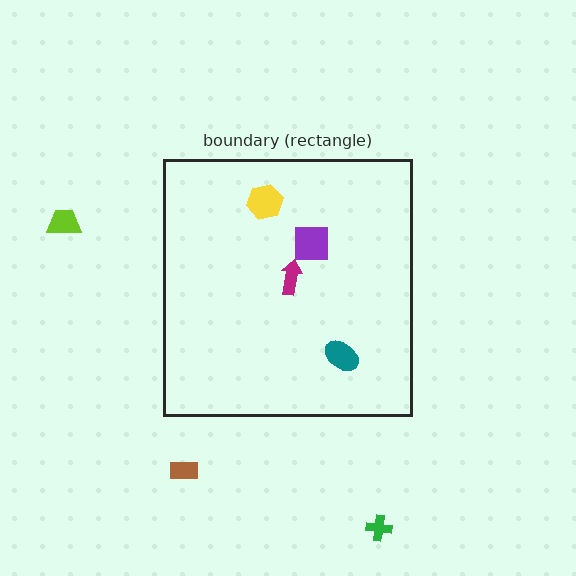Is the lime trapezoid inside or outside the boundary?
Outside.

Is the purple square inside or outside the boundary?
Inside.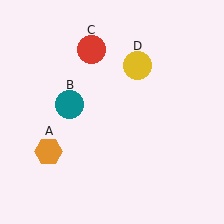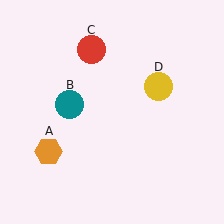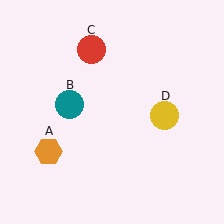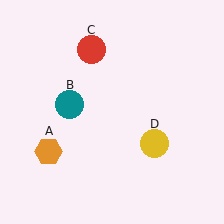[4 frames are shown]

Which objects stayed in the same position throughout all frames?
Orange hexagon (object A) and teal circle (object B) and red circle (object C) remained stationary.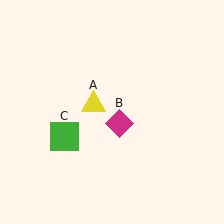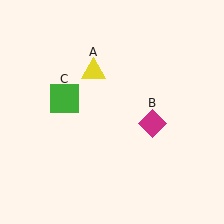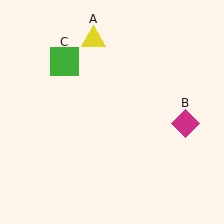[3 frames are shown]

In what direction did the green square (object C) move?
The green square (object C) moved up.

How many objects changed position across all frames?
3 objects changed position: yellow triangle (object A), magenta diamond (object B), green square (object C).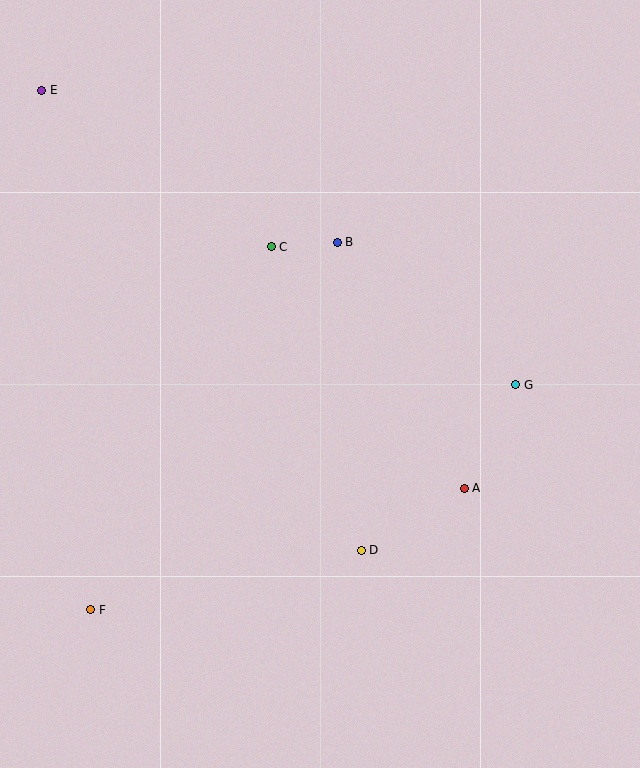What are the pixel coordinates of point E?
Point E is at (42, 90).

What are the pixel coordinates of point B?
Point B is at (337, 242).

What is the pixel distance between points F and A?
The distance between F and A is 393 pixels.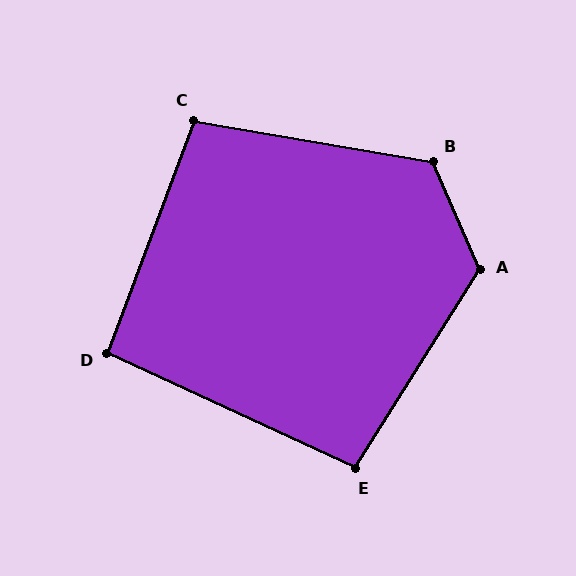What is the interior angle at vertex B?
Approximately 123 degrees (obtuse).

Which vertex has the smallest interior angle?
D, at approximately 94 degrees.